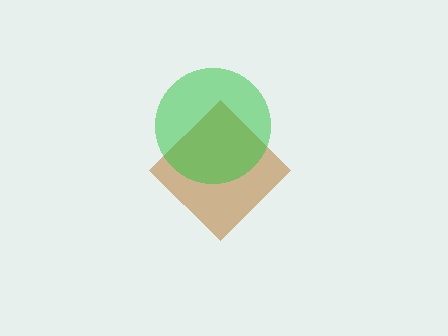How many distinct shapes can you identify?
There are 2 distinct shapes: a brown diamond, a green circle.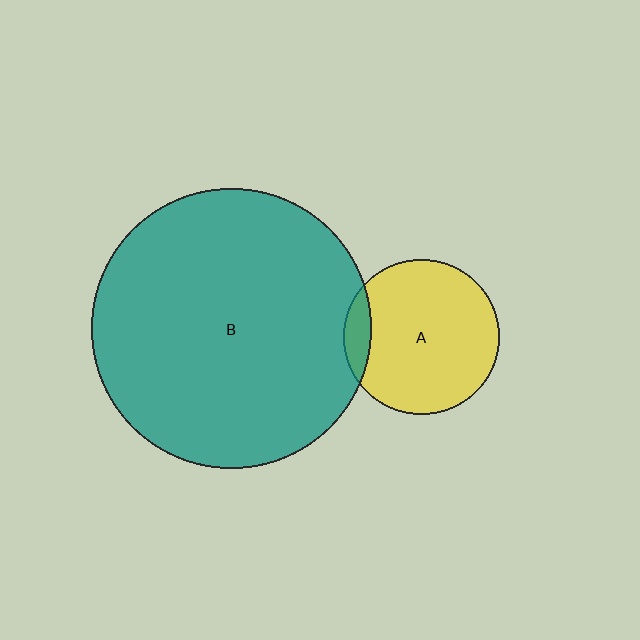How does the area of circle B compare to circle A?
Approximately 3.2 times.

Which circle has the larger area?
Circle B (teal).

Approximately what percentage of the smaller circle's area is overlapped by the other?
Approximately 10%.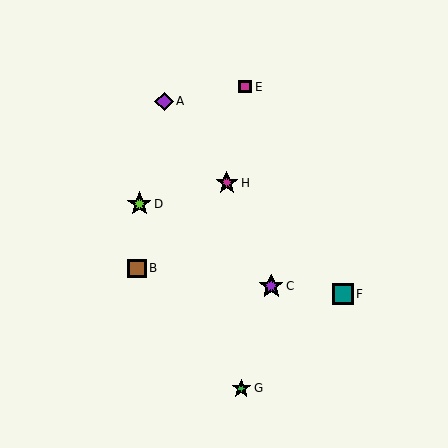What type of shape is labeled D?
Shape D is a lime star.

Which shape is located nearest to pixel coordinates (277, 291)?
The purple star (labeled C) at (271, 286) is nearest to that location.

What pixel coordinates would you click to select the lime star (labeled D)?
Click at (139, 204) to select the lime star D.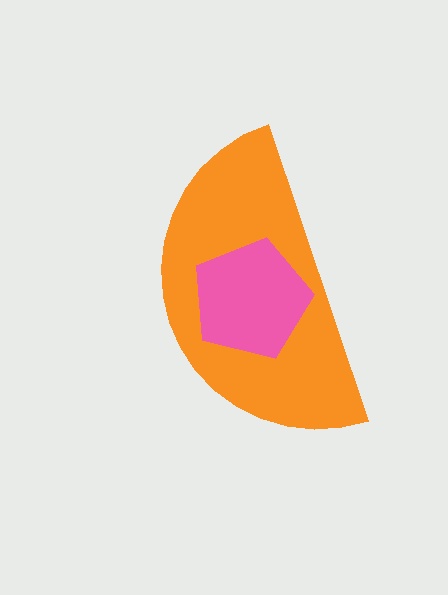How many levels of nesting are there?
2.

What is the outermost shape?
The orange semicircle.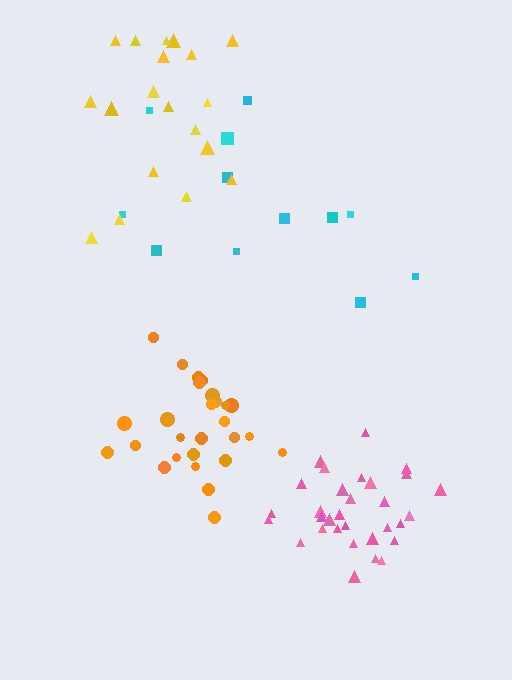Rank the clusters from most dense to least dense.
pink, orange, yellow, cyan.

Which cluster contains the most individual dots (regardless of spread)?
Pink (31).